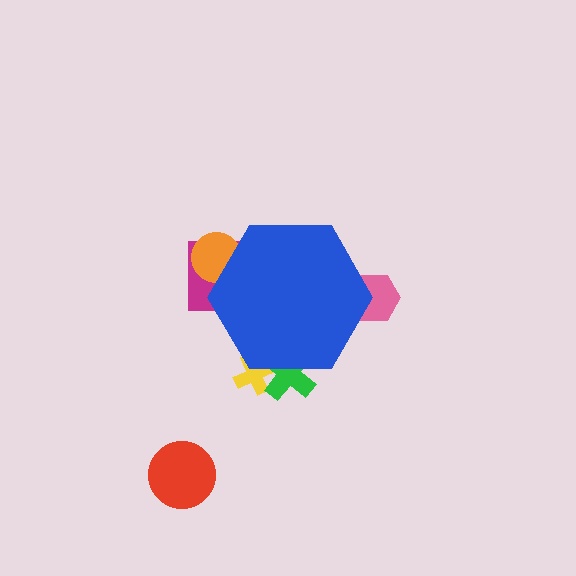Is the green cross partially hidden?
Yes, the green cross is partially hidden behind the blue hexagon.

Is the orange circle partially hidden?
Yes, the orange circle is partially hidden behind the blue hexagon.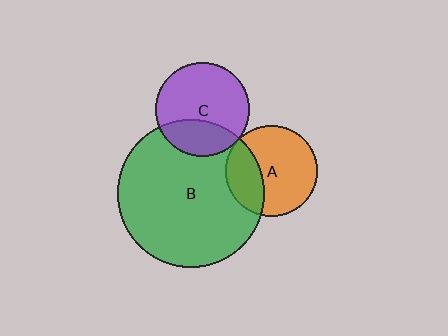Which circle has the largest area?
Circle B (green).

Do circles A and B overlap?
Yes.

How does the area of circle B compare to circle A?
Approximately 2.6 times.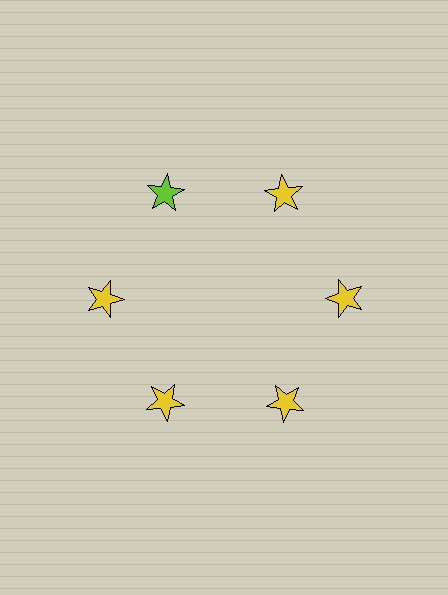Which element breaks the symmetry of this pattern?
The lime star at roughly the 11 o'clock position breaks the symmetry. All other shapes are yellow stars.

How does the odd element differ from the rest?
It has a different color: lime instead of yellow.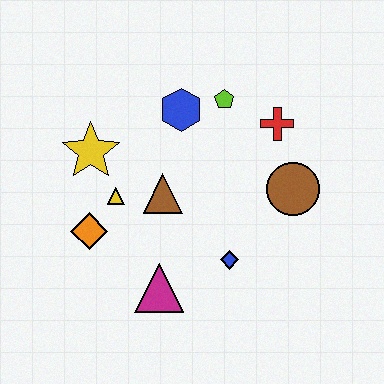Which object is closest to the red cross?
The lime pentagon is closest to the red cross.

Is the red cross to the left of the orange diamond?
No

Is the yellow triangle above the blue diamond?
Yes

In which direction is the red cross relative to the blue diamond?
The red cross is above the blue diamond.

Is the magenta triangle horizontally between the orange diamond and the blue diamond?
Yes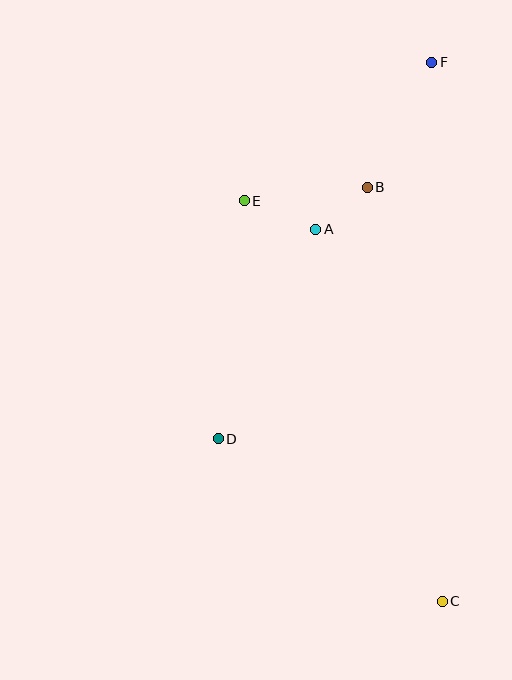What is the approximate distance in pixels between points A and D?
The distance between A and D is approximately 231 pixels.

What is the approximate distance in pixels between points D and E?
The distance between D and E is approximately 239 pixels.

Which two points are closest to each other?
Points A and B are closest to each other.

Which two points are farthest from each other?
Points C and F are farthest from each other.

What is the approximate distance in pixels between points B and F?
The distance between B and F is approximately 141 pixels.